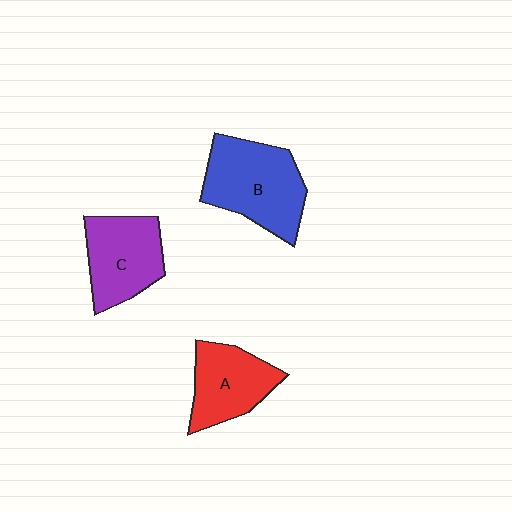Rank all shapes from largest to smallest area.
From largest to smallest: B (blue), C (purple), A (red).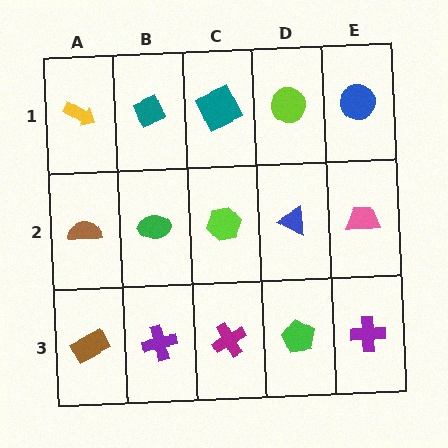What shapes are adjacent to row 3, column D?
A blue triangle (row 2, column D), a magenta cross (row 3, column C), a purple cross (row 3, column E).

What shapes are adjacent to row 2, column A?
A yellow arrow (row 1, column A), a brown rectangle (row 3, column A), a green ellipse (row 2, column B).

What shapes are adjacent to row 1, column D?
A blue triangle (row 2, column D), a teal square (row 1, column C), a blue circle (row 1, column E).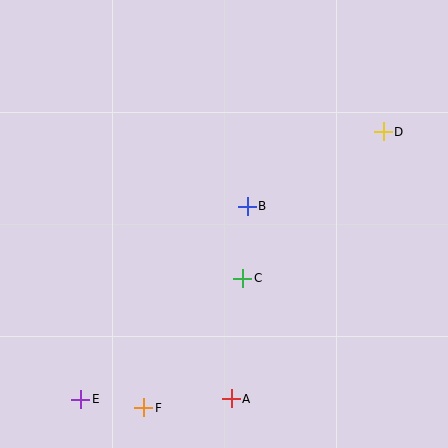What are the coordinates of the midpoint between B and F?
The midpoint between B and F is at (196, 307).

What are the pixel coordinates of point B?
Point B is at (247, 206).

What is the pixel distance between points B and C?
The distance between B and C is 72 pixels.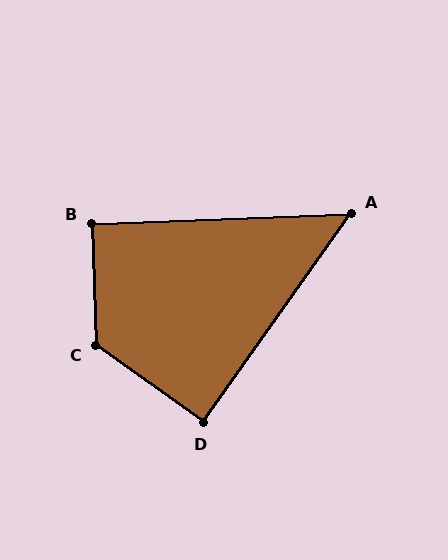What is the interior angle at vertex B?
Approximately 90 degrees (approximately right).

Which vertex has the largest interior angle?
C, at approximately 128 degrees.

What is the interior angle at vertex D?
Approximately 90 degrees (approximately right).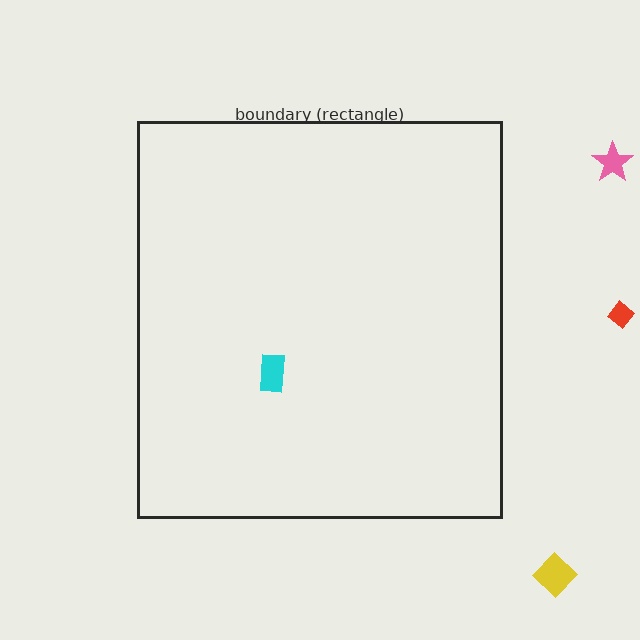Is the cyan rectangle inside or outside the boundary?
Inside.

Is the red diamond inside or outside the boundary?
Outside.